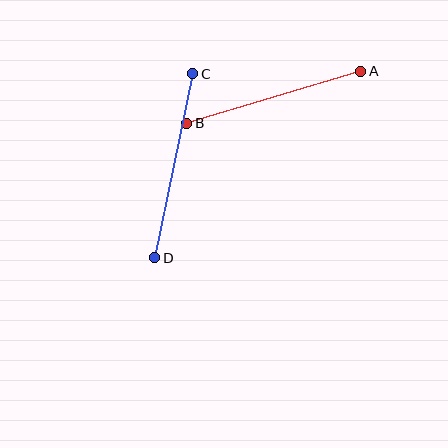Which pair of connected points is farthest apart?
Points C and D are farthest apart.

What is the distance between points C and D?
The distance is approximately 188 pixels.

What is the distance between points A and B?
The distance is approximately 182 pixels.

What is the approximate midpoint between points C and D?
The midpoint is at approximately (174, 166) pixels.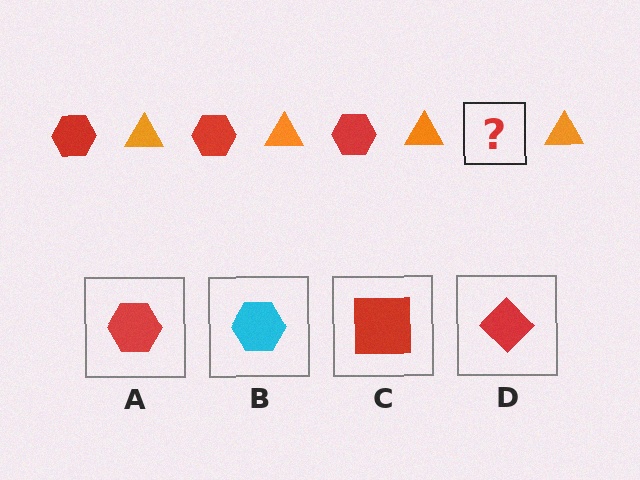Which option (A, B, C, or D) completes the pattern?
A.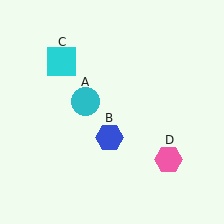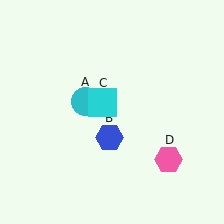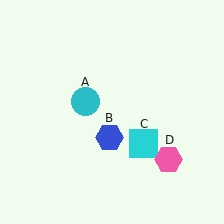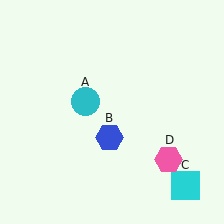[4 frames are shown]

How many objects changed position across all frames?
1 object changed position: cyan square (object C).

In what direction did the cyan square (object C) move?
The cyan square (object C) moved down and to the right.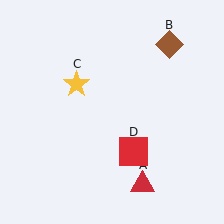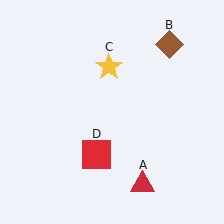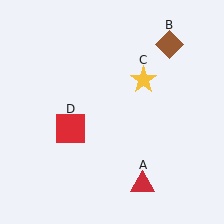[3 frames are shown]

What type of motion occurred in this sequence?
The yellow star (object C), red square (object D) rotated clockwise around the center of the scene.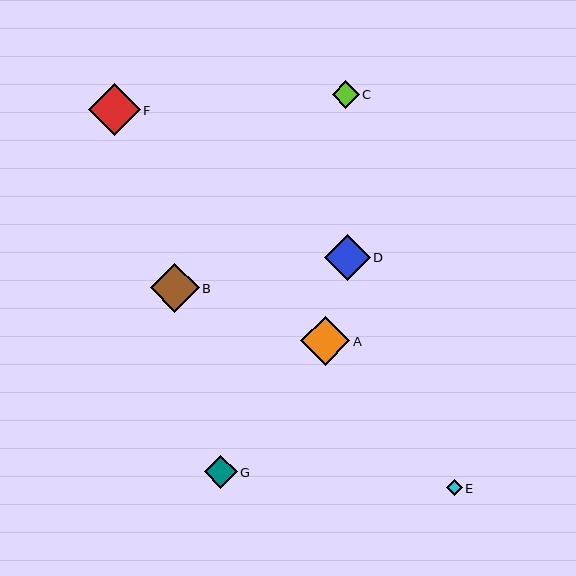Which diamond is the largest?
Diamond F is the largest with a size of approximately 52 pixels.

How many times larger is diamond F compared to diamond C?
Diamond F is approximately 1.9 times the size of diamond C.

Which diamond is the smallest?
Diamond E is the smallest with a size of approximately 16 pixels.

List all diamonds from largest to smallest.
From largest to smallest: F, A, B, D, G, C, E.